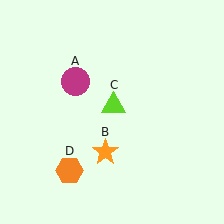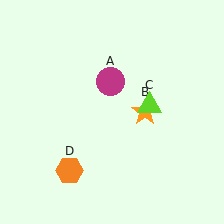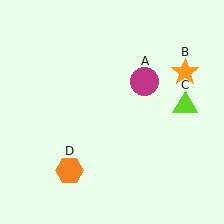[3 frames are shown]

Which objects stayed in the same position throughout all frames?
Orange hexagon (object D) remained stationary.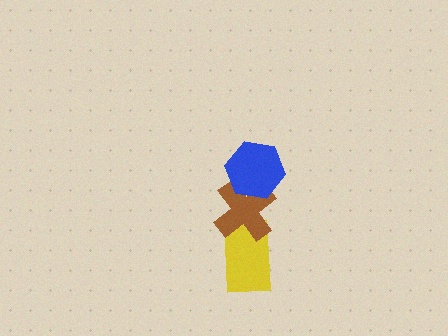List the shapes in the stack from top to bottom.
From top to bottom: the blue hexagon, the brown cross, the yellow rectangle.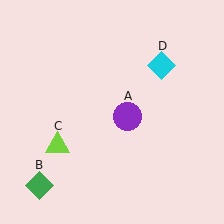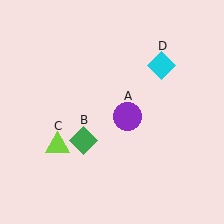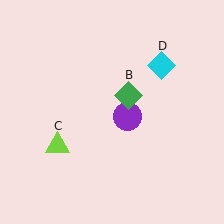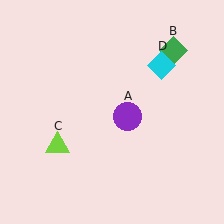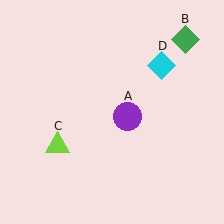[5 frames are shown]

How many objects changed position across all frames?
1 object changed position: green diamond (object B).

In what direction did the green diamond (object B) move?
The green diamond (object B) moved up and to the right.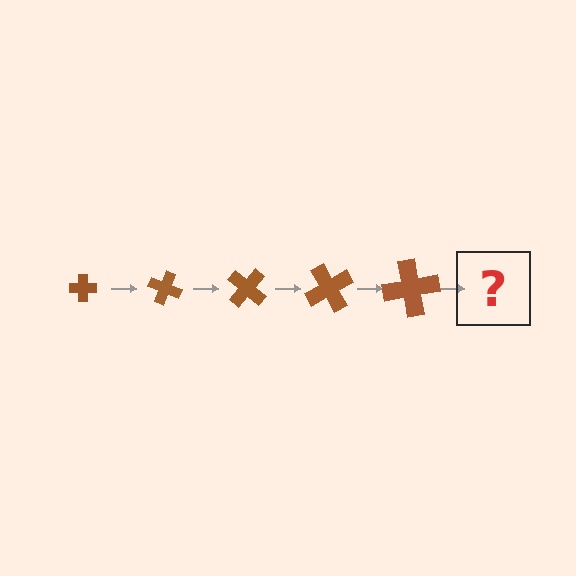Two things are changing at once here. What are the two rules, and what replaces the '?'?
The two rules are that the cross grows larger each step and it rotates 20 degrees each step. The '?' should be a cross, larger than the previous one and rotated 100 degrees from the start.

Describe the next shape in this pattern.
It should be a cross, larger than the previous one and rotated 100 degrees from the start.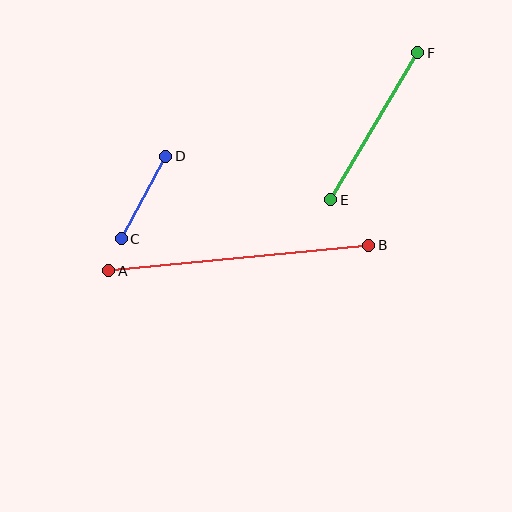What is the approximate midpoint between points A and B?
The midpoint is at approximately (239, 258) pixels.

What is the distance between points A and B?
The distance is approximately 261 pixels.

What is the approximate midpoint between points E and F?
The midpoint is at approximately (374, 126) pixels.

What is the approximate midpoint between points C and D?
The midpoint is at approximately (143, 198) pixels.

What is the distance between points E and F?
The distance is approximately 171 pixels.